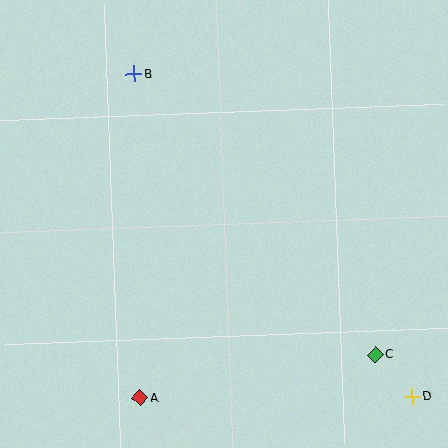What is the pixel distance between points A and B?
The distance between A and B is 324 pixels.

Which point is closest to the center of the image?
Point B at (134, 74) is closest to the center.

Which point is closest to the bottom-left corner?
Point A is closest to the bottom-left corner.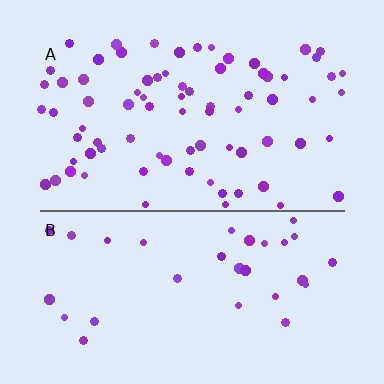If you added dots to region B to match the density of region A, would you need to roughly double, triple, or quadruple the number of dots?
Approximately double.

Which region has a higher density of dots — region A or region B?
A (the top).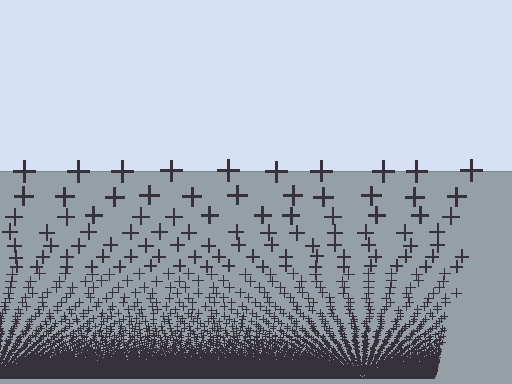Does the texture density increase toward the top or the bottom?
Density increases toward the bottom.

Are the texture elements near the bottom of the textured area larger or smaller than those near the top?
Smaller. The gradient is inverted — elements near the bottom are smaller and denser.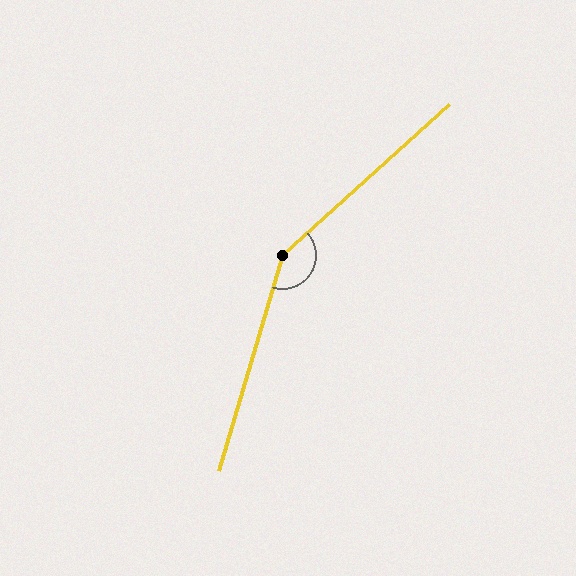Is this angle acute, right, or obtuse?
It is obtuse.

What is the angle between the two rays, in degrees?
Approximately 149 degrees.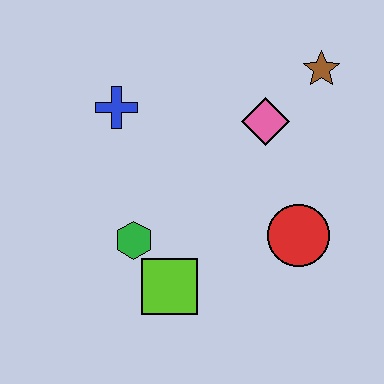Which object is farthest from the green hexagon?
The brown star is farthest from the green hexagon.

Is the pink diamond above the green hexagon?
Yes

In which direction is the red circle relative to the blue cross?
The red circle is to the right of the blue cross.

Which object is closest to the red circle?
The pink diamond is closest to the red circle.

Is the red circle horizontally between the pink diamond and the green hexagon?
No